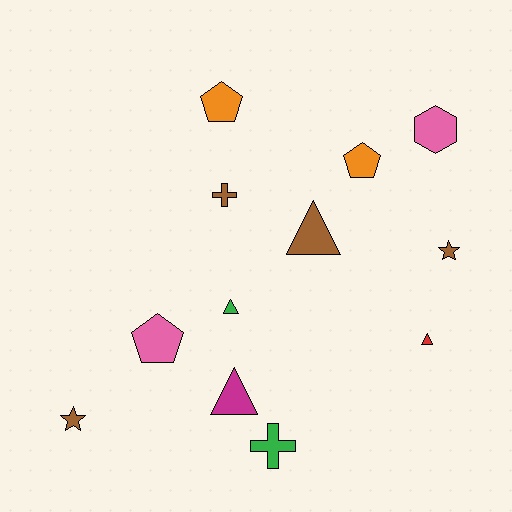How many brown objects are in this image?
There are 4 brown objects.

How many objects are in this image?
There are 12 objects.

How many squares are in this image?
There are no squares.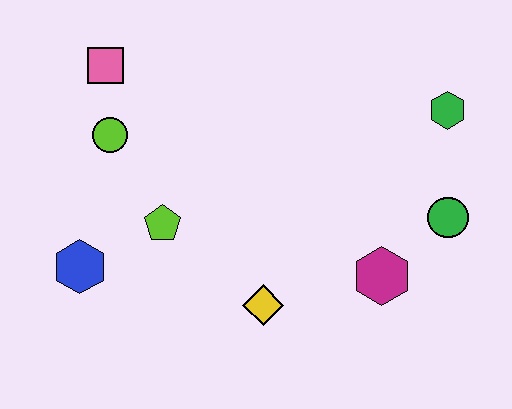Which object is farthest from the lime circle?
The green circle is farthest from the lime circle.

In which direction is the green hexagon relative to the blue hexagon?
The green hexagon is to the right of the blue hexagon.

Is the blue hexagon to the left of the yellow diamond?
Yes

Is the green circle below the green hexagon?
Yes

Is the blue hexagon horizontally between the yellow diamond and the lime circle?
No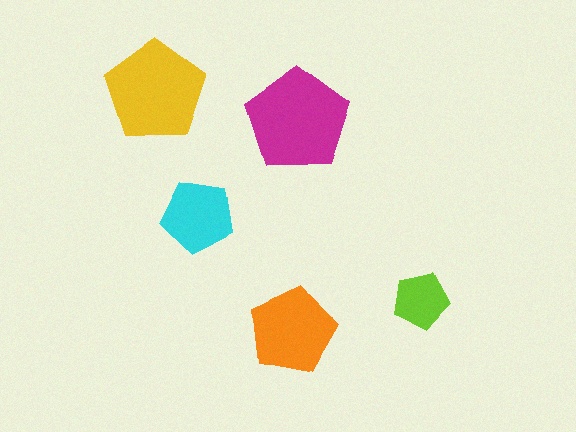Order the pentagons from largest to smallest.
the magenta one, the yellow one, the orange one, the cyan one, the lime one.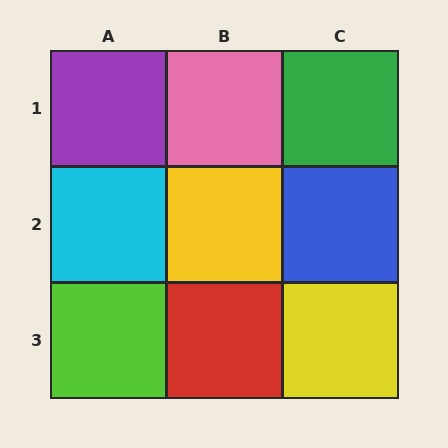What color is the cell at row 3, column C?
Yellow.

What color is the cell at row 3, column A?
Lime.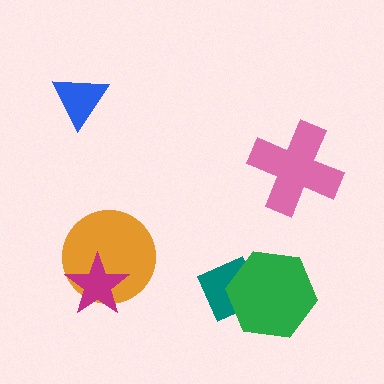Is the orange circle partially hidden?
Yes, it is partially covered by another shape.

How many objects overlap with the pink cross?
0 objects overlap with the pink cross.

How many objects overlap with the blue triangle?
0 objects overlap with the blue triangle.